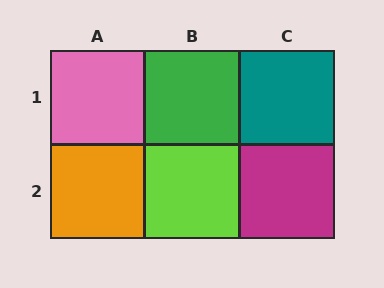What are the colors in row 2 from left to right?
Orange, lime, magenta.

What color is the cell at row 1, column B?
Green.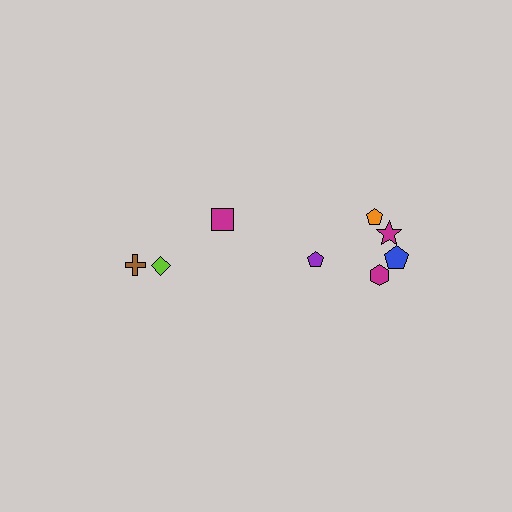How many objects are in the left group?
There are 3 objects.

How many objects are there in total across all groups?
There are 8 objects.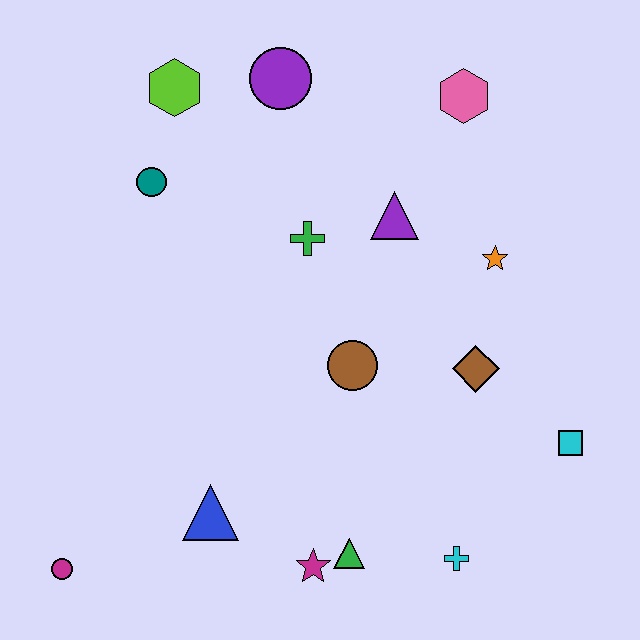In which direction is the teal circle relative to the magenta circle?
The teal circle is above the magenta circle.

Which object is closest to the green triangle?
The magenta star is closest to the green triangle.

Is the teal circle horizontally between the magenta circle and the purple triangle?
Yes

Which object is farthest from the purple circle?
The magenta circle is farthest from the purple circle.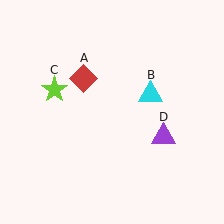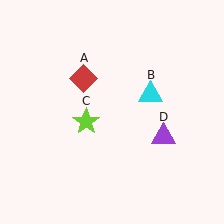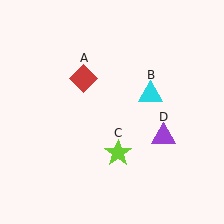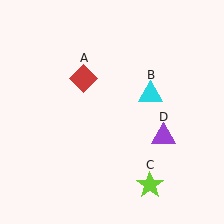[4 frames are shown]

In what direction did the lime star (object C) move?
The lime star (object C) moved down and to the right.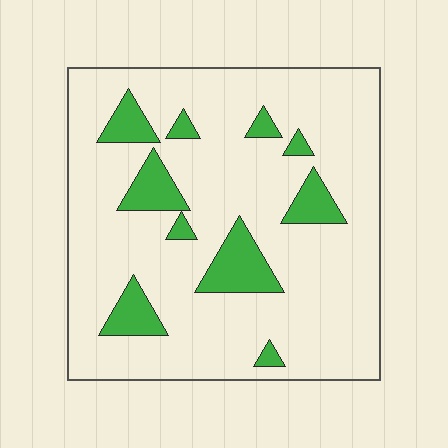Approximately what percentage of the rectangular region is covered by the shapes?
Approximately 15%.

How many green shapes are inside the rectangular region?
10.